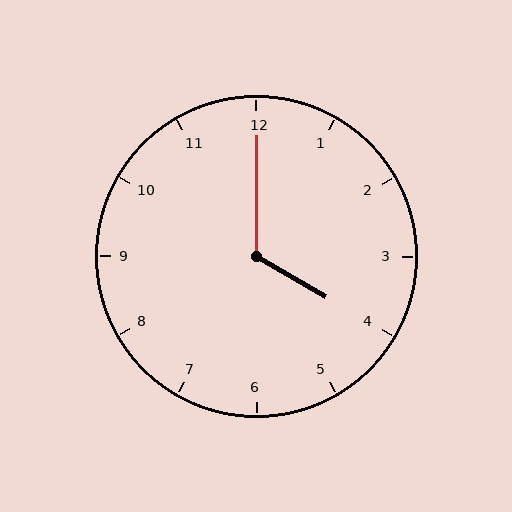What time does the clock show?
4:00.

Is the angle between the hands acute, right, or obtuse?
It is obtuse.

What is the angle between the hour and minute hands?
Approximately 120 degrees.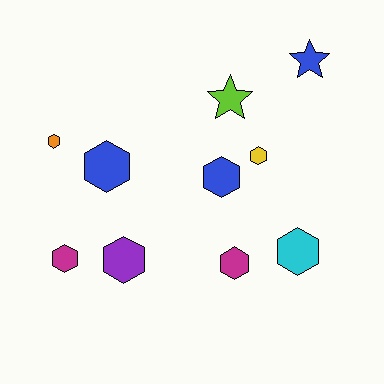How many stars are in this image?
There are 2 stars.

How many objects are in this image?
There are 10 objects.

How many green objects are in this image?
There are no green objects.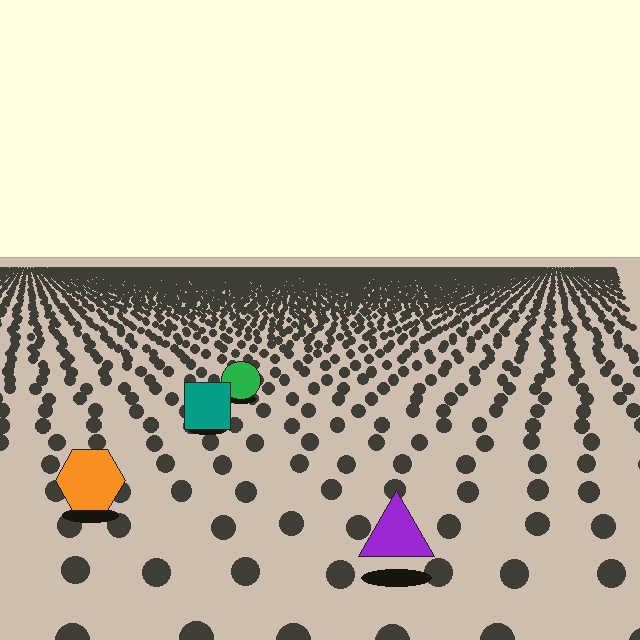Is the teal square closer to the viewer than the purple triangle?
No. The purple triangle is closer — you can tell from the texture gradient: the ground texture is coarser near it.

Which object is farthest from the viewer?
The green circle is farthest from the viewer. It appears smaller and the ground texture around it is denser.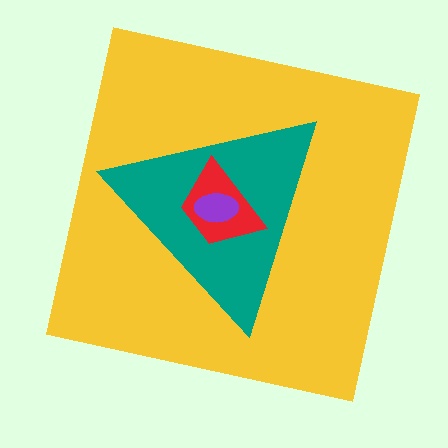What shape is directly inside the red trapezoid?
The purple ellipse.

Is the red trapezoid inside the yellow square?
Yes.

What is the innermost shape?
The purple ellipse.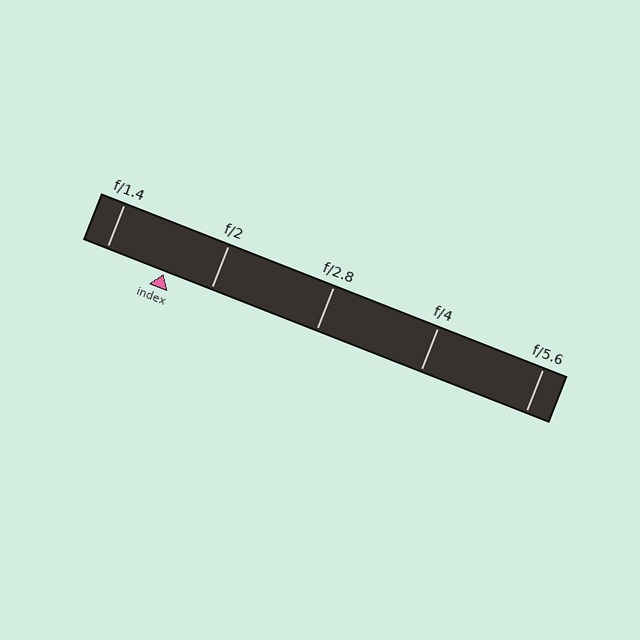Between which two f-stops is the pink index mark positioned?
The index mark is between f/1.4 and f/2.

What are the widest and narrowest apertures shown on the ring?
The widest aperture shown is f/1.4 and the narrowest is f/5.6.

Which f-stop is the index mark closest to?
The index mark is closest to f/2.